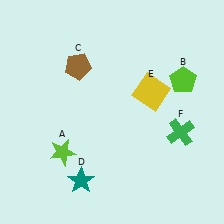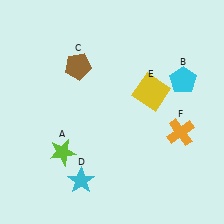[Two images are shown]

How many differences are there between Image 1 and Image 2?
There are 3 differences between the two images.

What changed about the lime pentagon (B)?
In Image 1, B is lime. In Image 2, it changed to cyan.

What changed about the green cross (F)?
In Image 1, F is green. In Image 2, it changed to orange.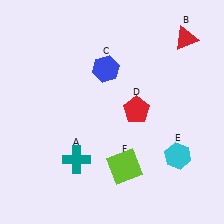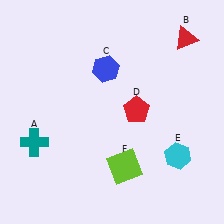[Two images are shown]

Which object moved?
The teal cross (A) moved left.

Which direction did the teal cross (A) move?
The teal cross (A) moved left.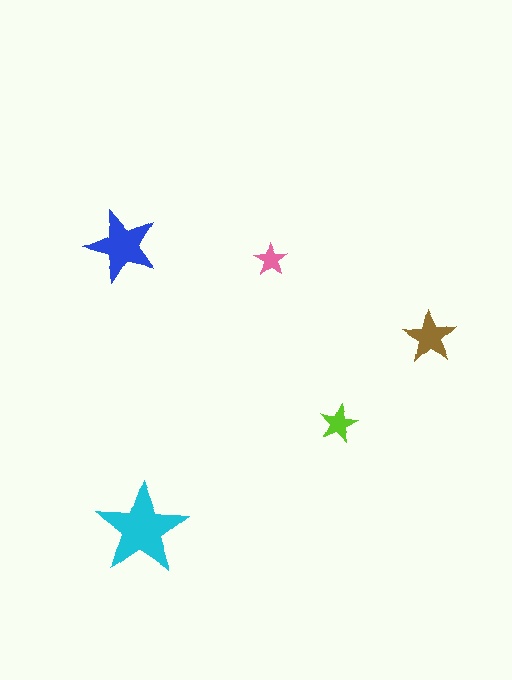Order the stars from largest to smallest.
the cyan one, the blue one, the brown one, the lime one, the pink one.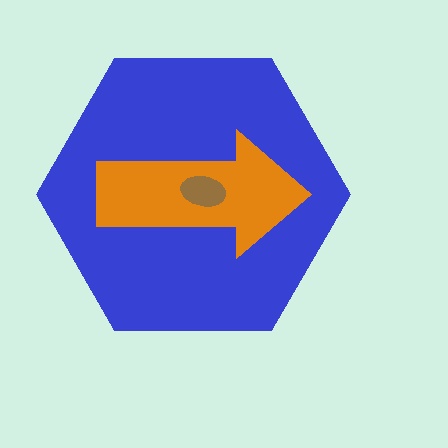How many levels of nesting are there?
3.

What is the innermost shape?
The brown ellipse.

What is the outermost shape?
The blue hexagon.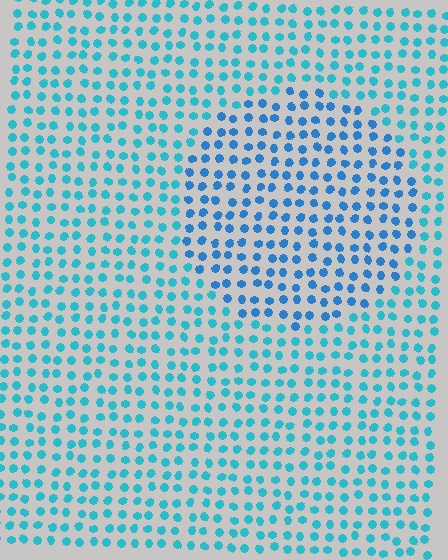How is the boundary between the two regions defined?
The boundary is defined purely by a slight shift in hue (about 23 degrees). Spacing, size, and orientation are identical on both sides.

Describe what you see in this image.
The image is filled with small cyan elements in a uniform arrangement. A circle-shaped region is visible where the elements are tinted to a slightly different hue, forming a subtle color boundary.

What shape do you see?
I see a circle.